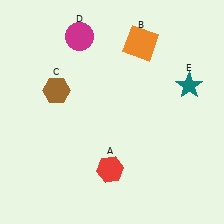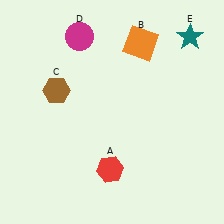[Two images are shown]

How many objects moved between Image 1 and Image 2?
1 object moved between the two images.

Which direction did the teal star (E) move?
The teal star (E) moved up.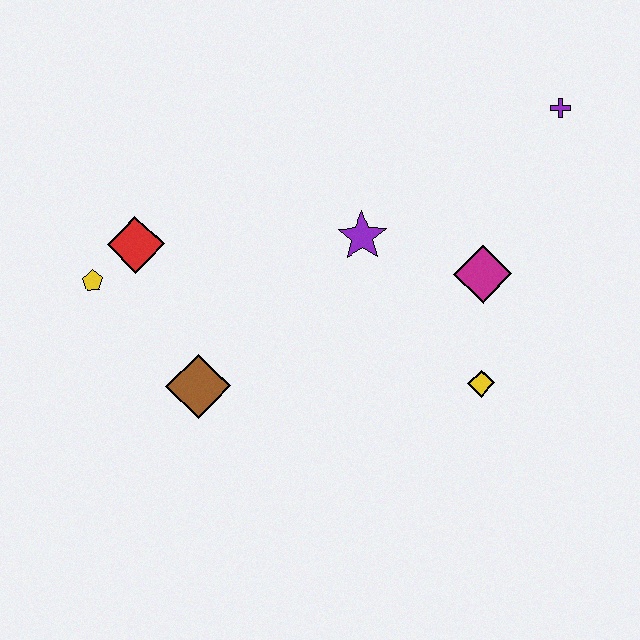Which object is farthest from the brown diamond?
The purple cross is farthest from the brown diamond.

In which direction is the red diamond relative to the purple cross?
The red diamond is to the left of the purple cross.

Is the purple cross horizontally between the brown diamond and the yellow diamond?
No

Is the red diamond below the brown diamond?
No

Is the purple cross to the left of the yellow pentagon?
No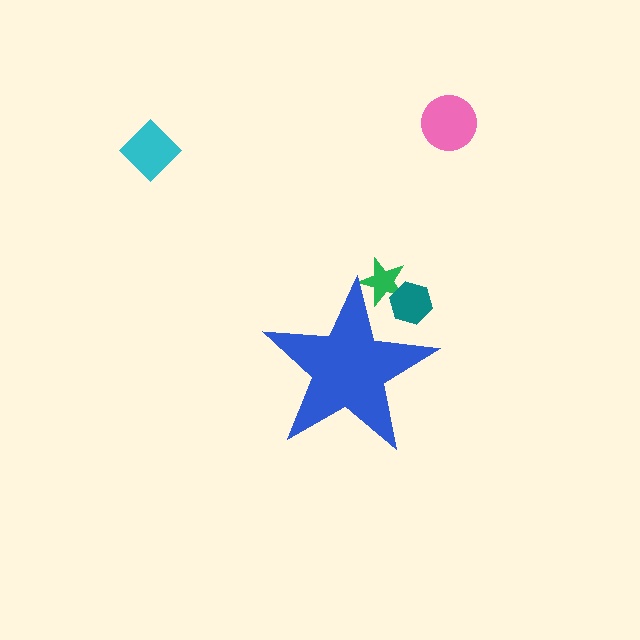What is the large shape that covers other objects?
A blue star.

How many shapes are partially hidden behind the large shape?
2 shapes are partially hidden.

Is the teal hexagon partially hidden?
Yes, the teal hexagon is partially hidden behind the blue star.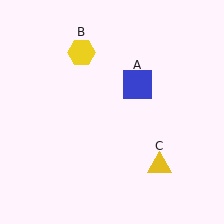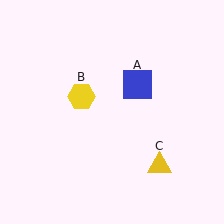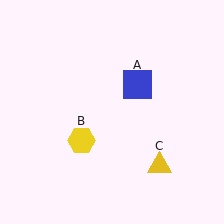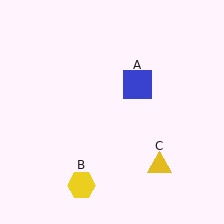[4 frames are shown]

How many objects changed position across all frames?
1 object changed position: yellow hexagon (object B).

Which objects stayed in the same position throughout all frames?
Blue square (object A) and yellow triangle (object C) remained stationary.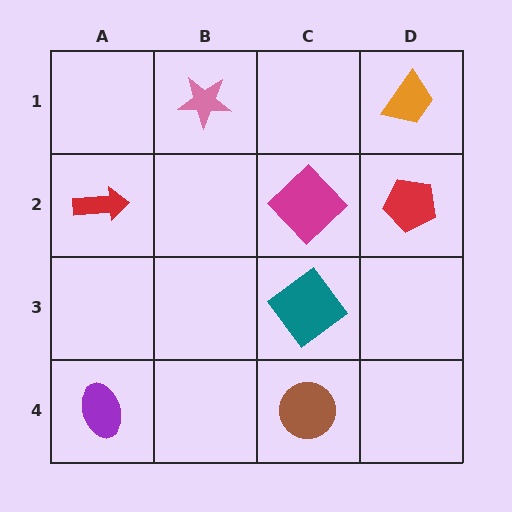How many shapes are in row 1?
2 shapes.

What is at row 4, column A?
A purple ellipse.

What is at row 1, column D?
An orange trapezoid.